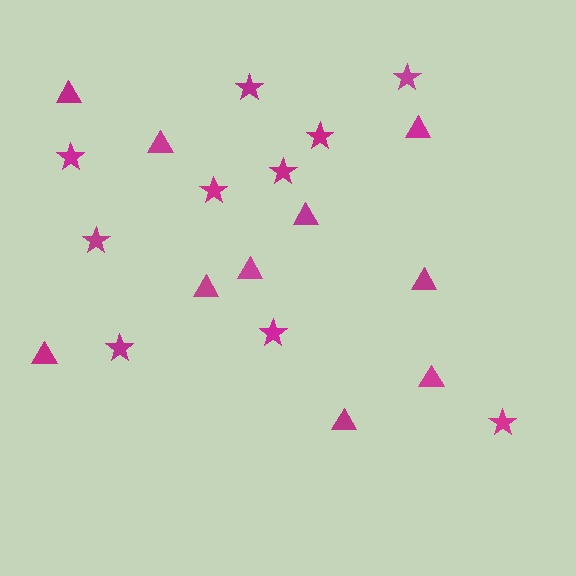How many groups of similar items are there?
There are 2 groups: one group of stars (10) and one group of triangles (10).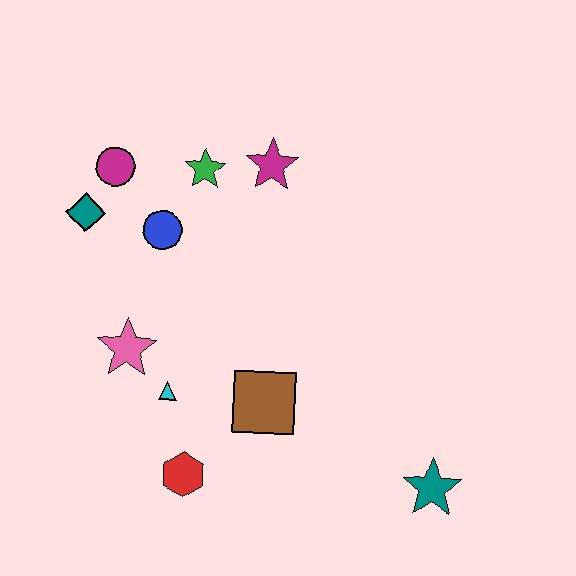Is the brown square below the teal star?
No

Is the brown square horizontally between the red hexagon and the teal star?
Yes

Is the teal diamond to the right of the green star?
No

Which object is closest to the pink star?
The cyan triangle is closest to the pink star.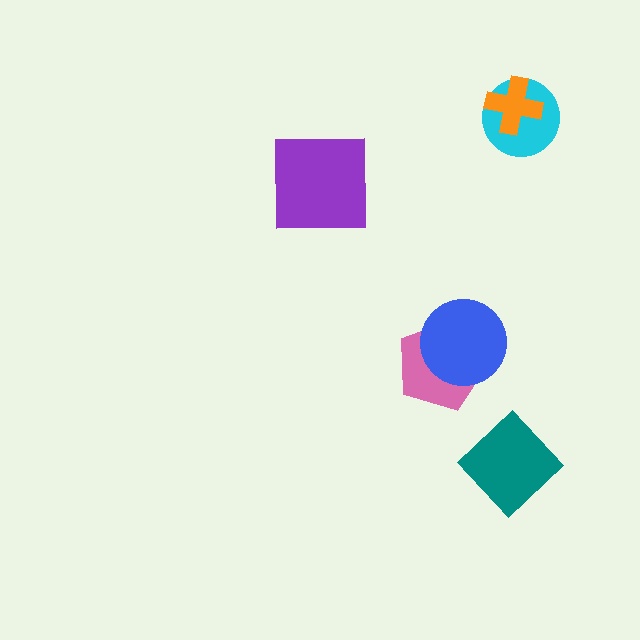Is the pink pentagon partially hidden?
Yes, it is partially covered by another shape.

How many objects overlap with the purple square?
0 objects overlap with the purple square.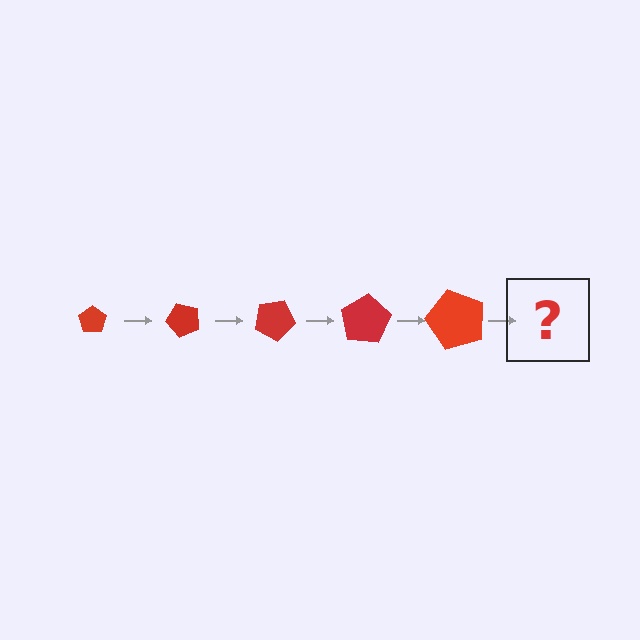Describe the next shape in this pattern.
It should be a pentagon, larger than the previous one and rotated 250 degrees from the start.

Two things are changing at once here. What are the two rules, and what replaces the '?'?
The two rules are that the pentagon grows larger each step and it rotates 50 degrees each step. The '?' should be a pentagon, larger than the previous one and rotated 250 degrees from the start.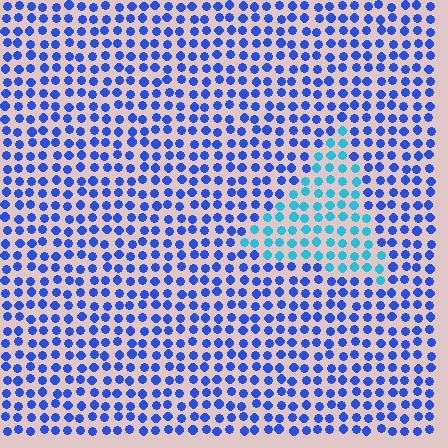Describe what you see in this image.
The image is filled with small blue elements in a uniform arrangement. A triangle-shaped region is visible where the elements are tinted to a slightly different hue, forming a subtle color boundary.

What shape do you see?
I see a triangle.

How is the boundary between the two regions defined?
The boundary is defined purely by a slight shift in hue (about 38 degrees). Spacing, size, and orientation are identical on both sides.